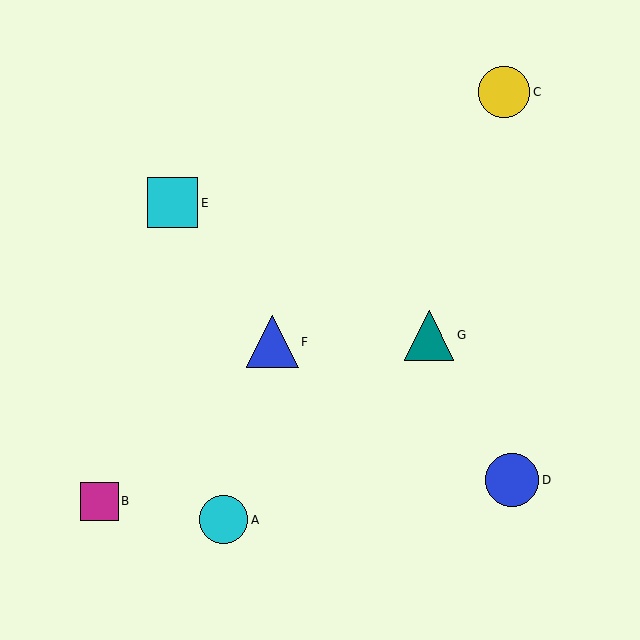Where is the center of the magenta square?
The center of the magenta square is at (99, 501).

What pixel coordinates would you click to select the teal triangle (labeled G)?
Click at (429, 335) to select the teal triangle G.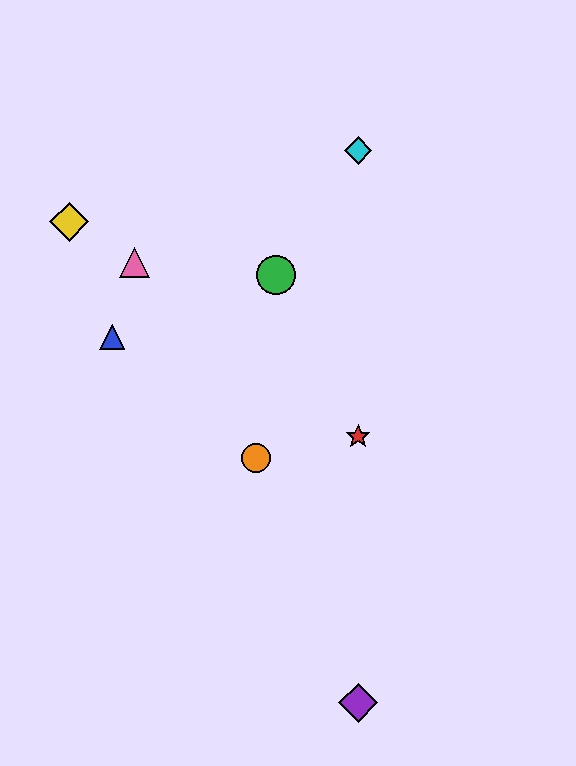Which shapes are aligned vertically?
The red star, the purple diamond, the cyan diamond are aligned vertically.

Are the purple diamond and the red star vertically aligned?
Yes, both are at x≈358.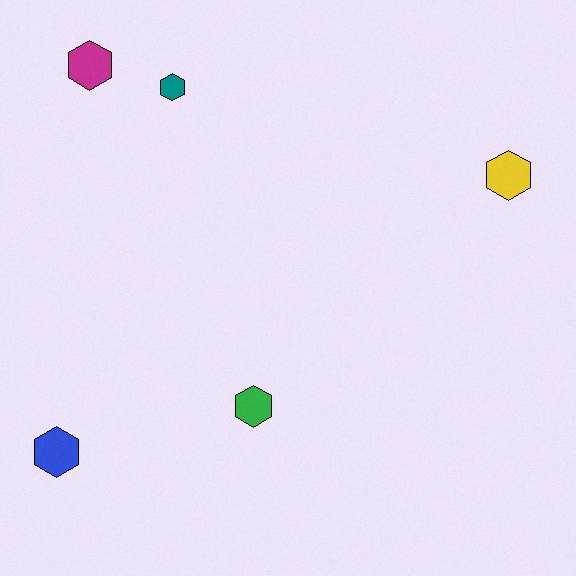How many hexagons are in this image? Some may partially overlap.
There are 5 hexagons.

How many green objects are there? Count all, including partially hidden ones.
There is 1 green object.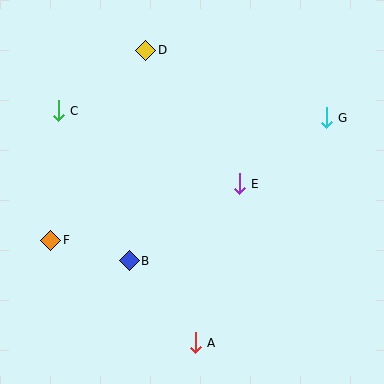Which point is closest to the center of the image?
Point E at (239, 184) is closest to the center.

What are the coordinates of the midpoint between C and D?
The midpoint between C and D is at (102, 80).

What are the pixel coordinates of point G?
Point G is at (326, 118).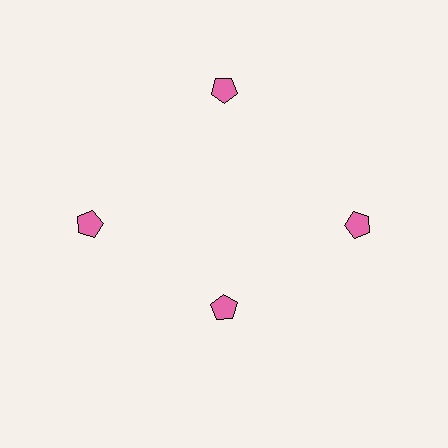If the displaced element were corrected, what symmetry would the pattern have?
It would have 4-fold rotational symmetry — the pattern would map onto itself every 90 degrees.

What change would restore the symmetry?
The symmetry would be restored by moving it outward, back onto the ring so that all 4 pentagons sit at equal angles and equal distance from the center.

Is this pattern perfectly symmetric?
No. The 4 pink pentagons are arranged in a ring, but one element near the 6 o'clock position is pulled inward toward the center, breaking the 4-fold rotational symmetry.